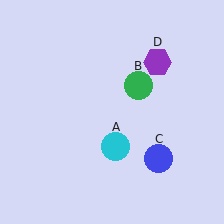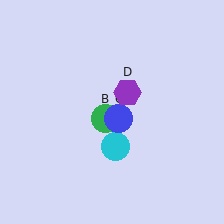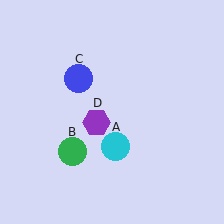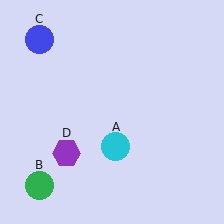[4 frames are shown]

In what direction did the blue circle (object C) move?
The blue circle (object C) moved up and to the left.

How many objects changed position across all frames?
3 objects changed position: green circle (object B), blue circle (object C), purple hexagon (object D).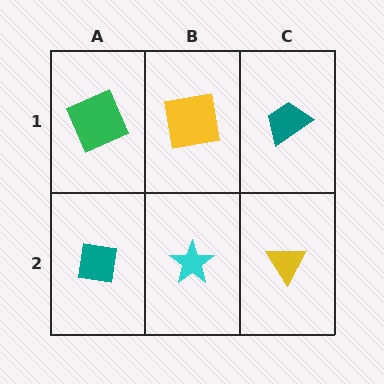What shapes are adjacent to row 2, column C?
A teal trapezoid (row 1, column C), a cyan star (row 2, column B).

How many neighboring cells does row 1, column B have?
3.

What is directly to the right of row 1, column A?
A yellow square.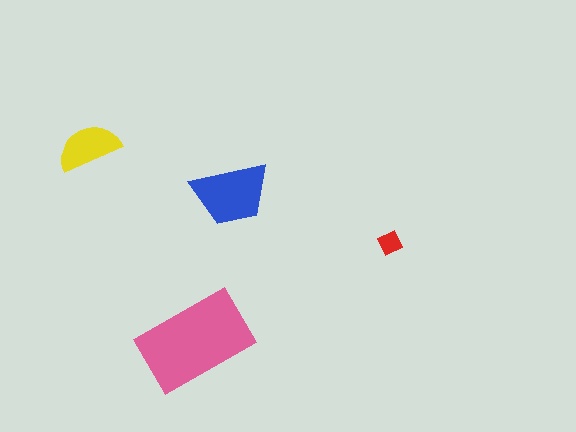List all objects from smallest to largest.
The red diamond, the yellow semicircle, the blue trapezoid, the pink rectangle.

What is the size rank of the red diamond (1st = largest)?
4th.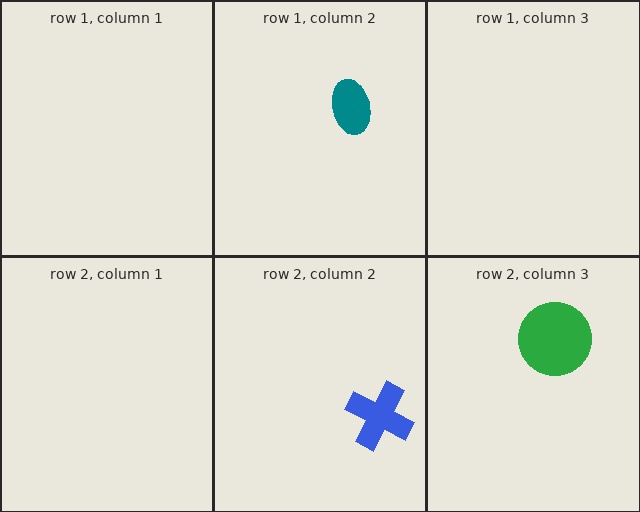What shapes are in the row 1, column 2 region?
The teal ellipse.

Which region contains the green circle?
The row 2, column 3 region.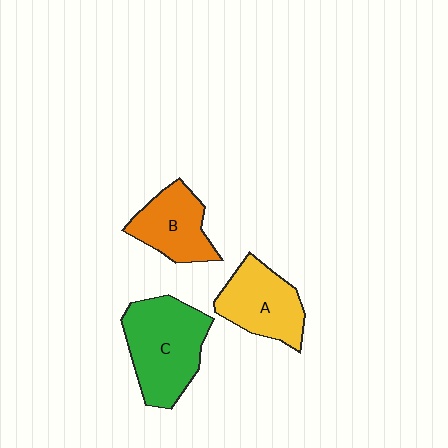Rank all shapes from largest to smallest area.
From largest to smallest: C (green), A (yellow), B (orange).